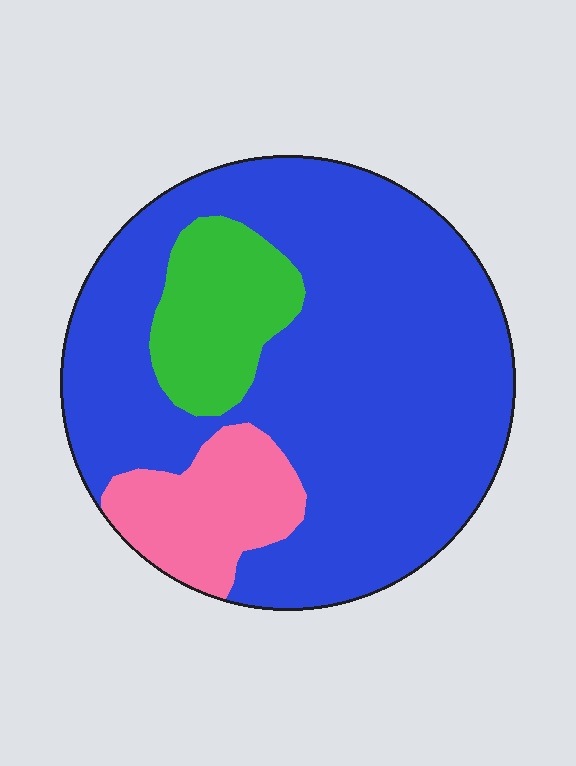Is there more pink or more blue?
Blue.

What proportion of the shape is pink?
Pink covers about 15% of the shape.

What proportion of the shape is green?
Green covers around 15% of the shape.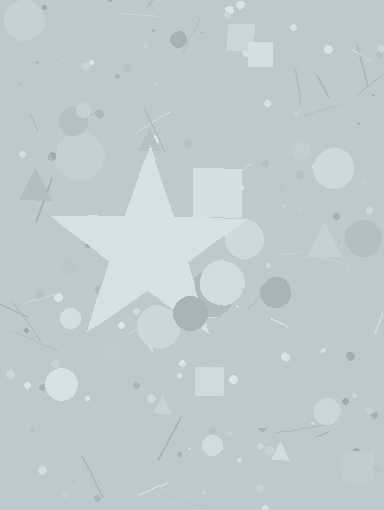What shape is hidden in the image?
A star is hidden in the image.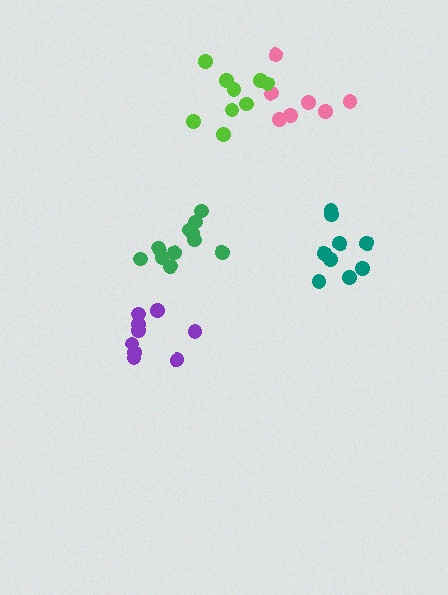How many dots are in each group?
Group 1: 11 dots, Group 2: 7 dots, Group 3: 9 dots, Group 4: 9 dots, Group 5: 9 dots (45 total).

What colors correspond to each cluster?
The clusters are colored: green, pink, lime, teal, purple.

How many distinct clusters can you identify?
There are 5 distinct clusters.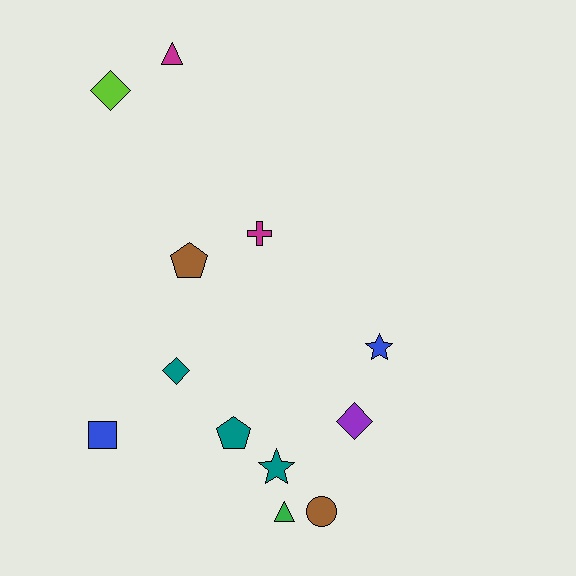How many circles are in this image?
There is 1 circle.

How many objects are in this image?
There are 12 objects.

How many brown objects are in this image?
There are 2 brown objects.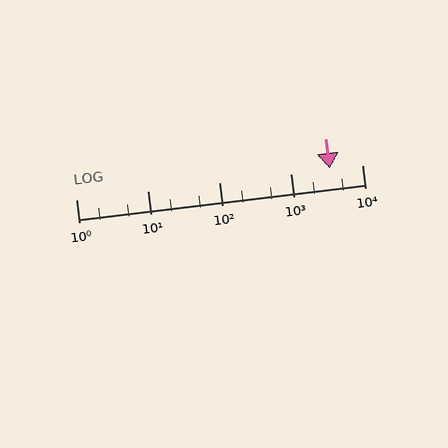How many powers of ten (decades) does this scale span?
The scale spans 4 decades, from 1 to 10000.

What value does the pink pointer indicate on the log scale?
The pointer indicates approximately 3500.